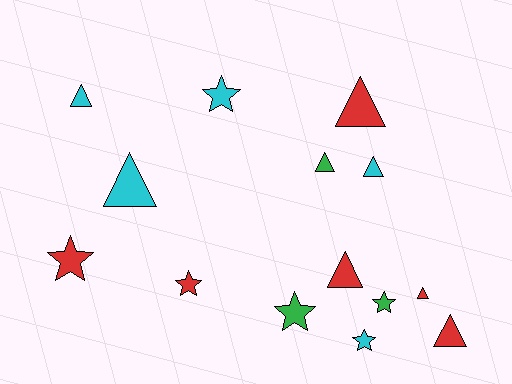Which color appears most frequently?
Red, with 6 objects.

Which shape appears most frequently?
Triangle, with 8 objects.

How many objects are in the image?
There are 14 objects.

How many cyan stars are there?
There are 2 cyan stars.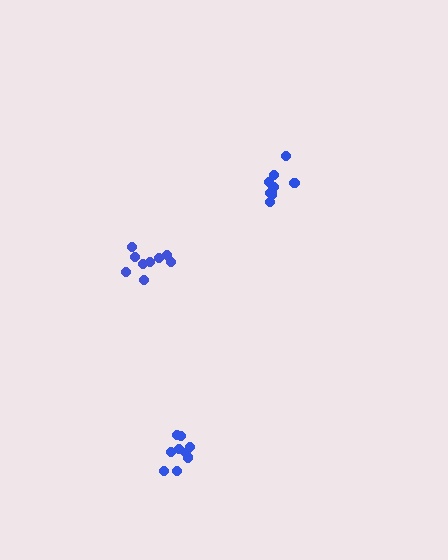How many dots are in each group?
Group 1: 9 dots, Group 2: 9 dots, Group 3: 9 dots (27 total).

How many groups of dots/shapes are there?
There are 3 groups.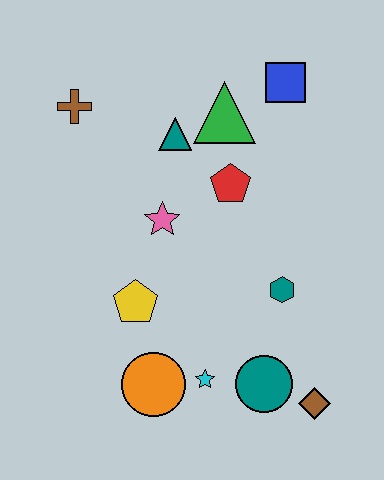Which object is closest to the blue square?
The green triangle is closest to the blue square.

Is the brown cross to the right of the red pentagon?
No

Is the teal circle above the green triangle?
No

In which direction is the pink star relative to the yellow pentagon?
The pink star is above the yellow pentagon.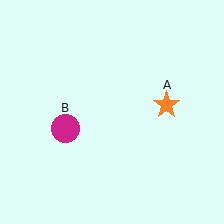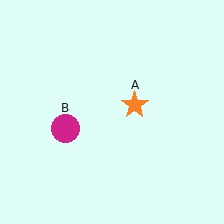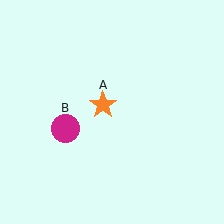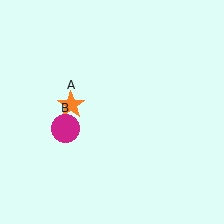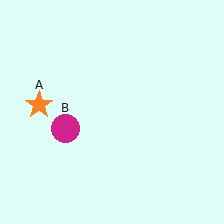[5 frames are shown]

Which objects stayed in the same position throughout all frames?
Magenta circle (object B) remained stationary.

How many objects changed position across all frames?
1 object changed position: orange star (object A).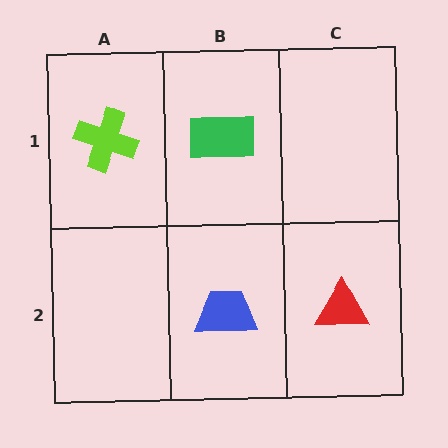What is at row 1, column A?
A lime cross.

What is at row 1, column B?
A green rectangle.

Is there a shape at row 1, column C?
No, that cell is empty.